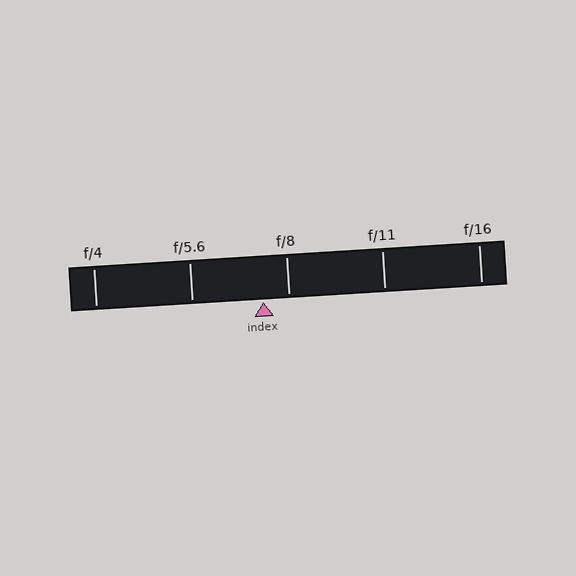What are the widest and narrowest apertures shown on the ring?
The widest aperture shown is f/4 and the narrowest is f/16.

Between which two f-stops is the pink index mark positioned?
The index mark is between f/5.6 and f/8.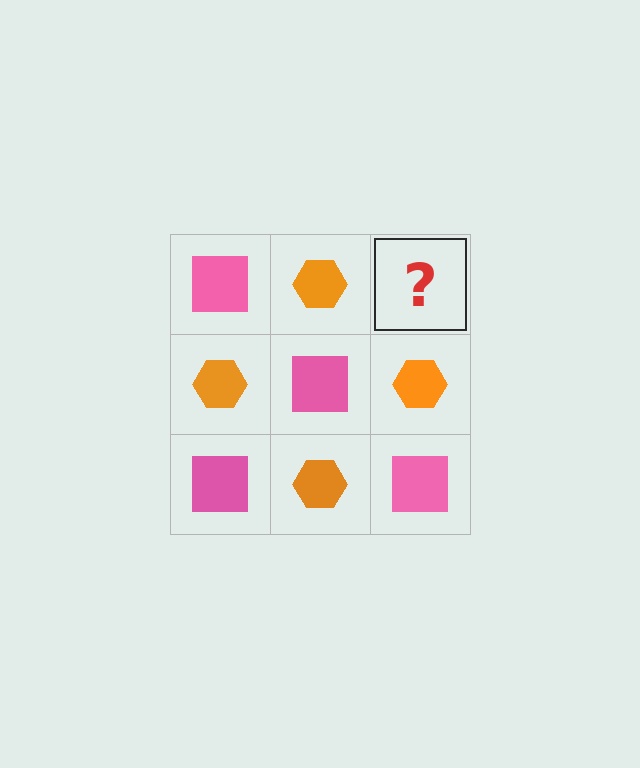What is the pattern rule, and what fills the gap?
The rule is that it alternates pink square and orange hexagon in a checkerboard pattern. The gap should be filled with a pink square.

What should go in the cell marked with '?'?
The missing cell should contain a pink square.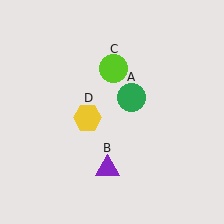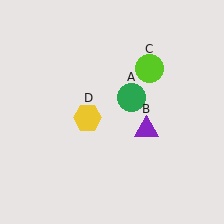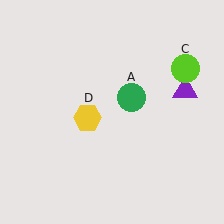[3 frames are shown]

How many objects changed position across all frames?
2 objects changed position: purple triangle (object B), lime circle (object C).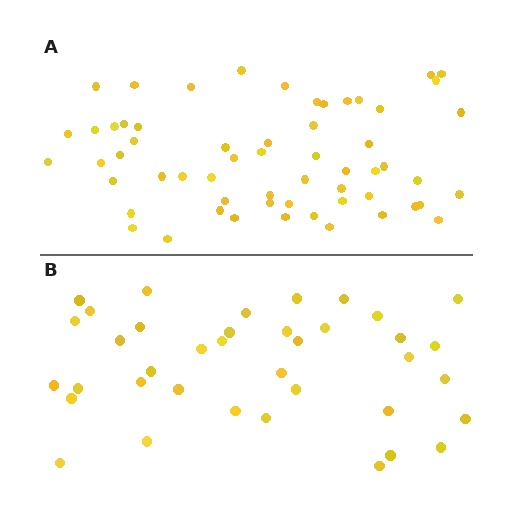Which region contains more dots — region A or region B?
Region A (the top region) has more dots.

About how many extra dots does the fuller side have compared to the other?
Region A has approximately 20 more dots than region B.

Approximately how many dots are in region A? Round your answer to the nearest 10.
About 60 dots. (The exact count is 59, which rounds to 60.)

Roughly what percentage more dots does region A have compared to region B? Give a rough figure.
About 55% more.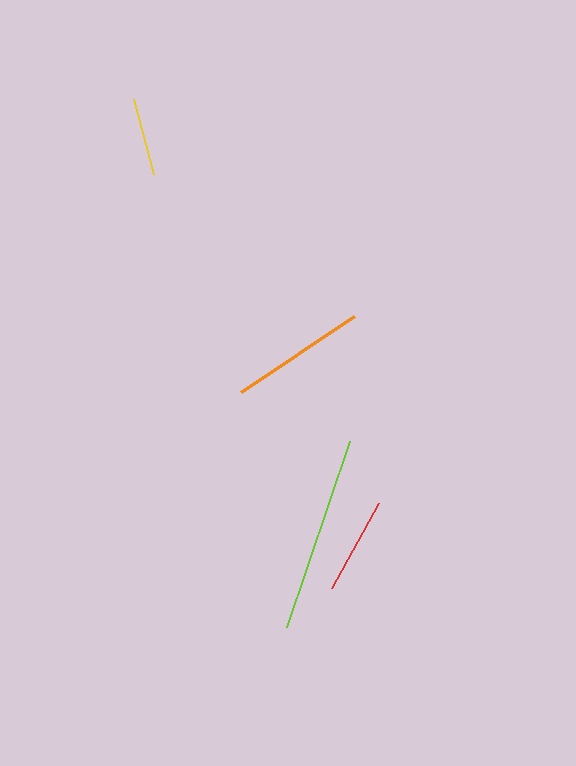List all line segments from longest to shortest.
From longest to shortest: lime, orange, red, yellow.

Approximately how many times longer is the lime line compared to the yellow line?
The lime line is approximately 2.5 times the length of the yellow line.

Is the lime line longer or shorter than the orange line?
The lime line is longer than the orange line.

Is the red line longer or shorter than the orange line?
The orange line is longer than the red line.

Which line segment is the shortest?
The yellow line is the shortest at approximately 78 pixels.